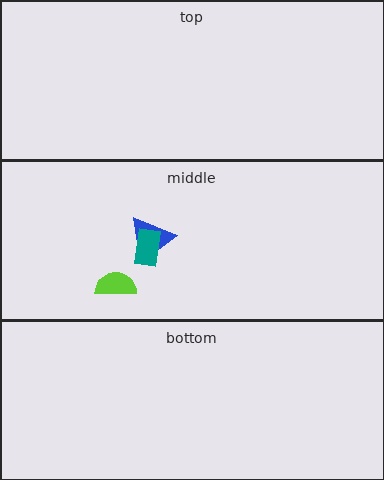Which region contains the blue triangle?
The middle region.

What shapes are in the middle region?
The blue triangle, the teal rectangle, the lime semicircle.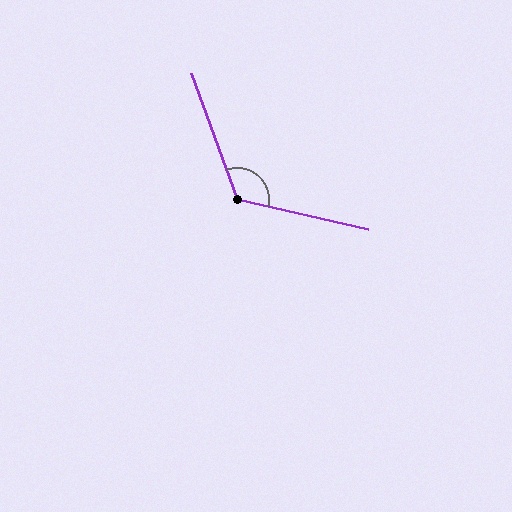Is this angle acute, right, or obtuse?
It is obtuse.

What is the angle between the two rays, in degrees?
Approximately 123 degrees.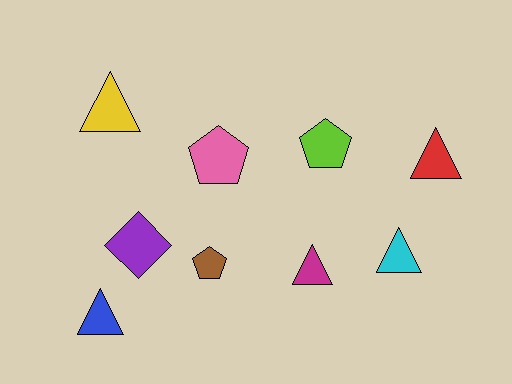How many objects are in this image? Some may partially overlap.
There are 9 objects.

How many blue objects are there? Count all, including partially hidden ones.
There is 1 blue object.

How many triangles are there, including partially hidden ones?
There are 5 triangles.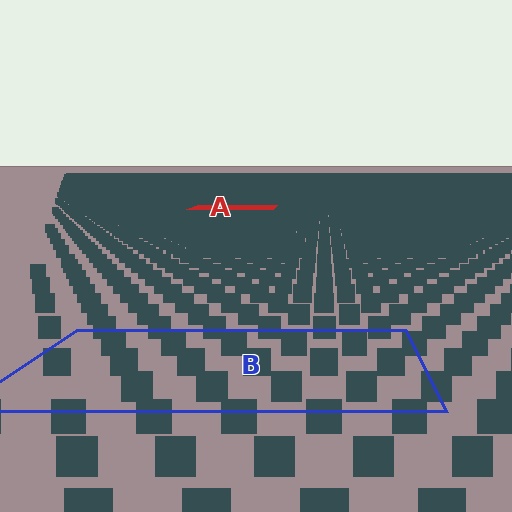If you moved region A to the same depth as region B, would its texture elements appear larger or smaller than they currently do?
They would appear larger. At a closer depth, the same texture elements are projected at a bigger on-screen size.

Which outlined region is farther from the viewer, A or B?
Region A is farther from the viewer — the texture elements inside it appear smaller and more densely packed.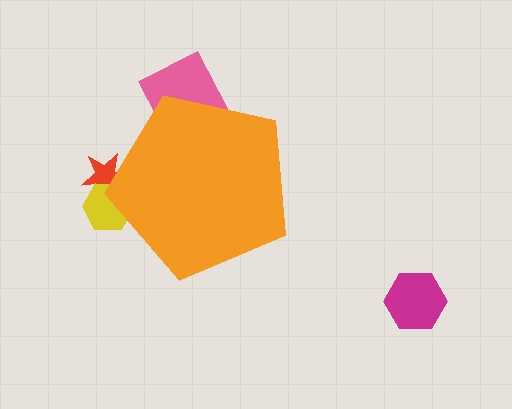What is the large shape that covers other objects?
An orange pentagon.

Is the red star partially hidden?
Yes, the red star is partially hidden behind the orange pentagon.